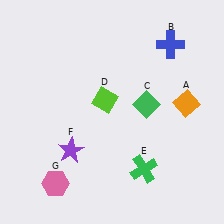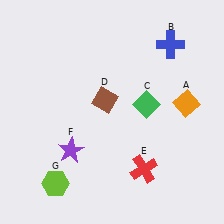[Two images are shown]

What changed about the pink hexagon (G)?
In Image 1, G is pink. In Image 2, it changed to lime.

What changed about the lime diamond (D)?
In Image 1, D is lime. In Image 2, it changed to brown.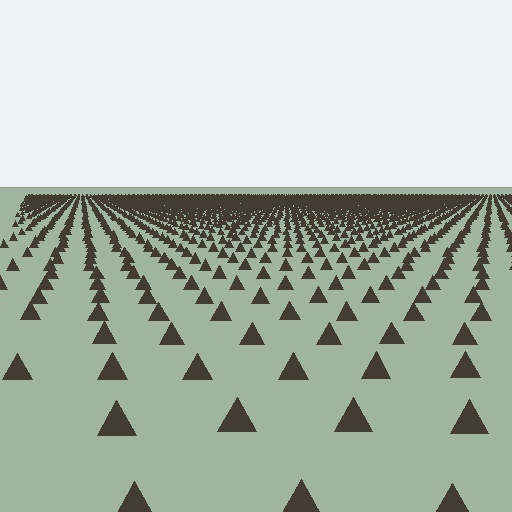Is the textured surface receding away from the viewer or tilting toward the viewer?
The surface is receding away from the viewer. Texture elements get smaller and denser toward the top.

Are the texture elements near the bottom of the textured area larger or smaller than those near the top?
Larger. Near the bottom, elements are closer to the viewer and appear at a bigger on-screen size.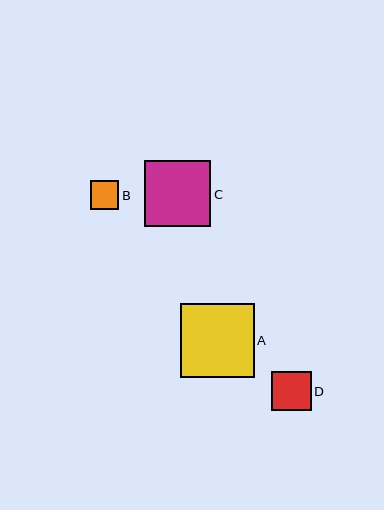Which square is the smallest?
Square B is the smallest with a size of approximately 29 pixels.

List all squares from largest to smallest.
From largest to smallest: A, C, D, B.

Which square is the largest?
Square A is the largest with a size of approximately 74 pixels.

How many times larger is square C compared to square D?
Square C is approximately 1.7 times the size of square D.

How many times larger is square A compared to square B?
Square A is approximately 2.6 times the size of square B.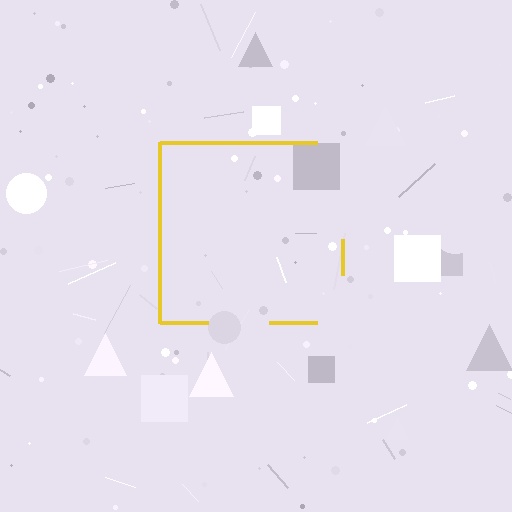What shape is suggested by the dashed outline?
The dashed outline suggests a square.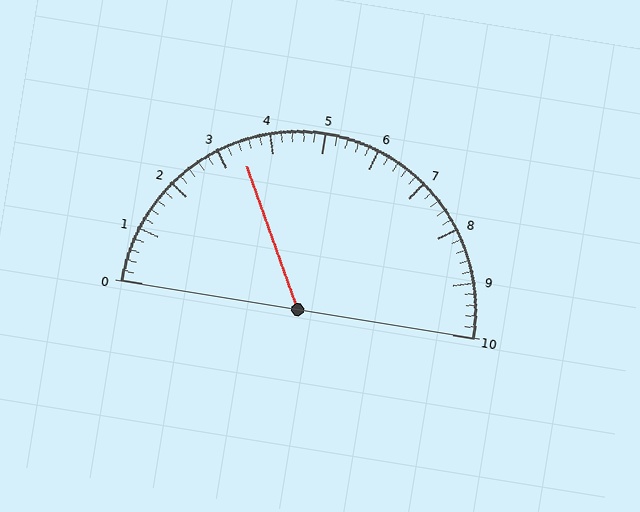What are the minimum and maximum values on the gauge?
The gauge ranges from 0 to 10.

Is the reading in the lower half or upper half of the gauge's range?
The reading is in the lower half of the range (0 to 10).